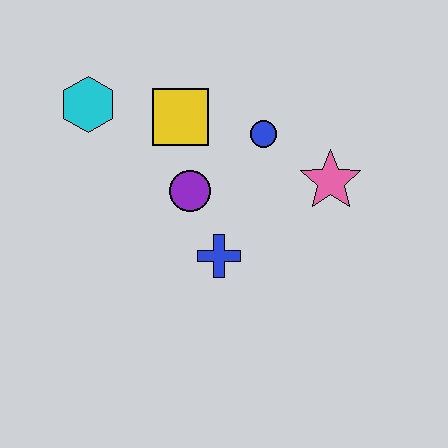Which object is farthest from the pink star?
The cyan hexagon is farthest from the pink star.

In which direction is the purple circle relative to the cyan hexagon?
The purple circle is to the right of the cyan hexagon.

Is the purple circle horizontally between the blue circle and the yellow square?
Yes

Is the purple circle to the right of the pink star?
No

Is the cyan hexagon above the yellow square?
Yes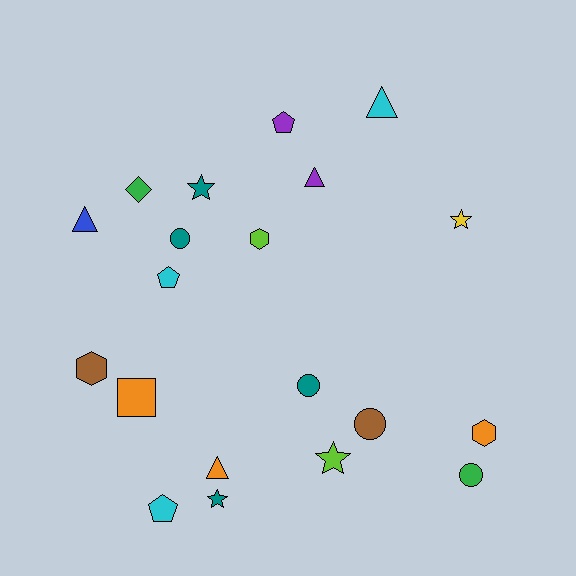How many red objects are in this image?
There are no red objects.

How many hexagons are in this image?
There are 3 hexagons.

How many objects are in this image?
There are 20 objects.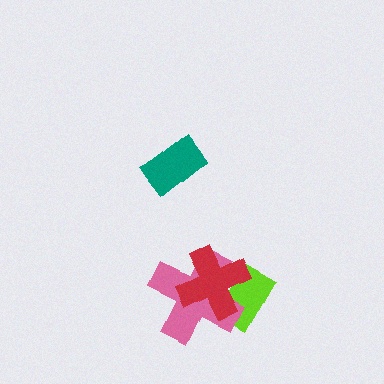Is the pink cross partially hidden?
Yes, it is partially covered by another shape.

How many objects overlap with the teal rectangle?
0 objects overlap with the teal rectangle.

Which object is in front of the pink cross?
The red cross is in front of the pink cross.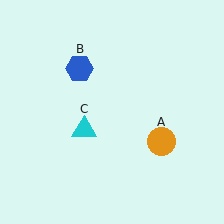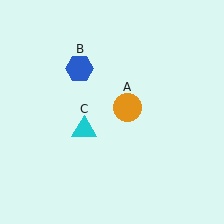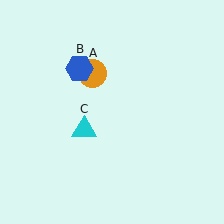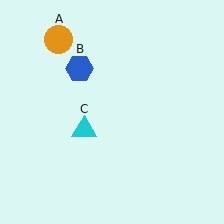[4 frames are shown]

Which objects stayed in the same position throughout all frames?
Blue hexagon (object B) and cyan triangle (object C) remained stationary.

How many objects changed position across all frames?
1 object changed position: orange circle (object A).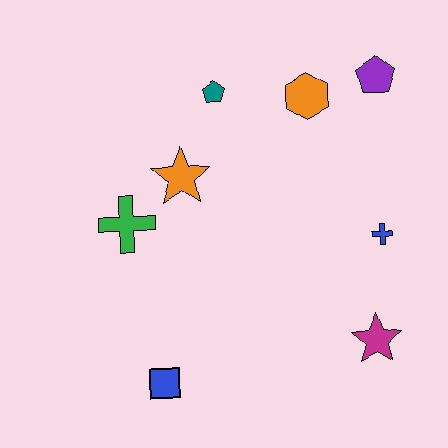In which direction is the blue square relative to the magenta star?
The blue square is to the left of the magenta star.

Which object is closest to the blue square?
The green cross is closest to the blue square.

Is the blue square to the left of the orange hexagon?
Yes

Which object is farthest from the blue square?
The purple pentagon is farthest from the blue square.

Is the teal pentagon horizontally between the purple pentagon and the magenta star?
No